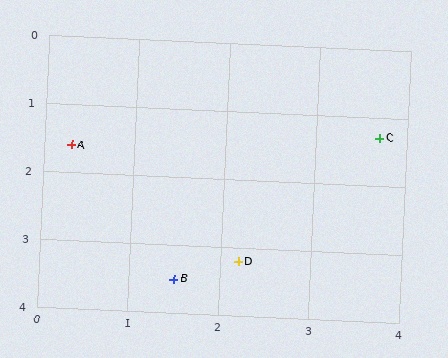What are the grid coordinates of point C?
Point C is at approximately (3.7, 1.3).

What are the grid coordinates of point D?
Point D is at approximately (2.2, 3.2).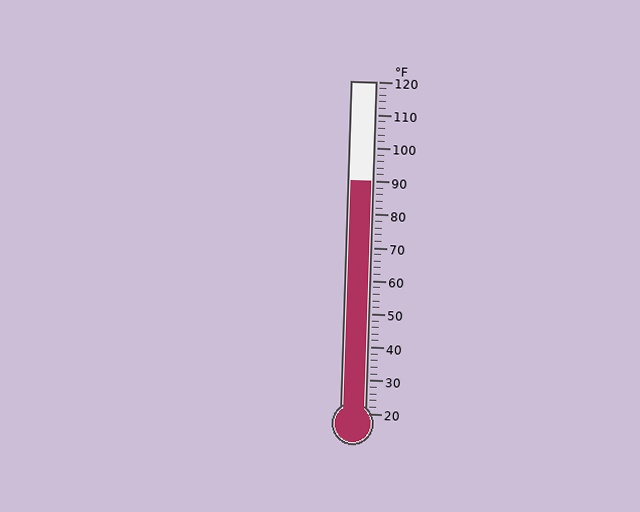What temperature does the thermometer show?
The thermometer shows approximately 90°F.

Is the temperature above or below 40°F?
The temperature is above 40°F.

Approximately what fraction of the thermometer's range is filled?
The thermometer is filled to approximately 70% of its range.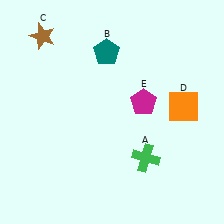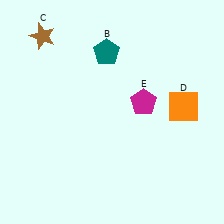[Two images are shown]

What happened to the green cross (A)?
The green cross (A) was removed in Image 2. It was in the bottom-right area of Image 1.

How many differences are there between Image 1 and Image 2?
There is 1 difference between the two images.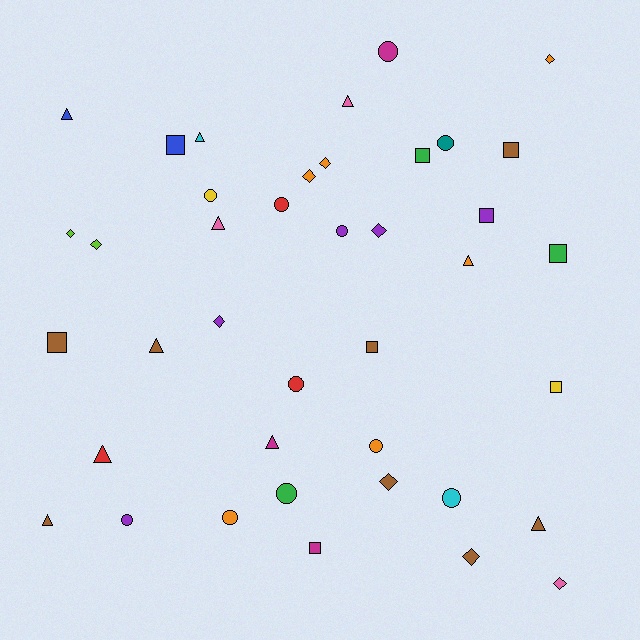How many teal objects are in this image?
There is 1 teal object.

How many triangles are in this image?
There are 10 triangles.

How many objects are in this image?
There are 40 objects.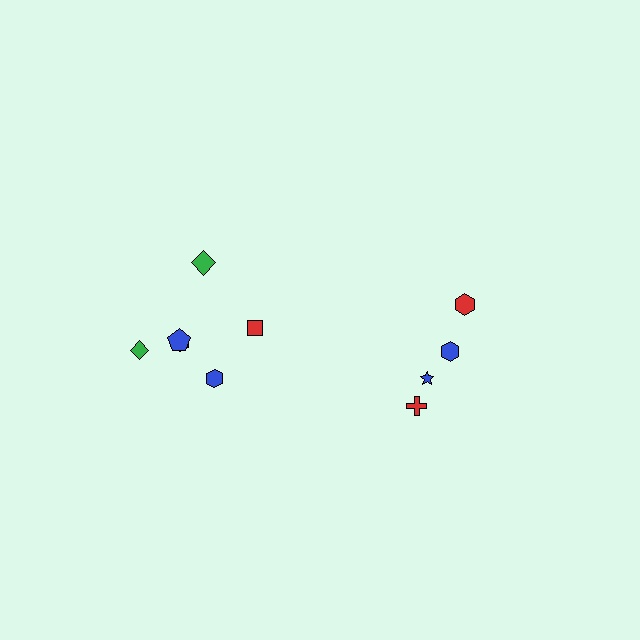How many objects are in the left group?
There are 6 objects.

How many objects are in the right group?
There are 4 objects.